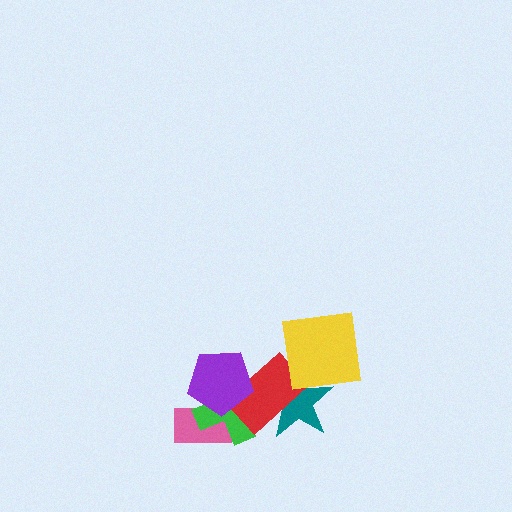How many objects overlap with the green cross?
4 objects overlap with the green cross.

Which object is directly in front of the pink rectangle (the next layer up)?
The green cross is directly in front of the pink rectangle.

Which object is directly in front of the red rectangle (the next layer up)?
The purple pentagon is directly in front of the red rectangle.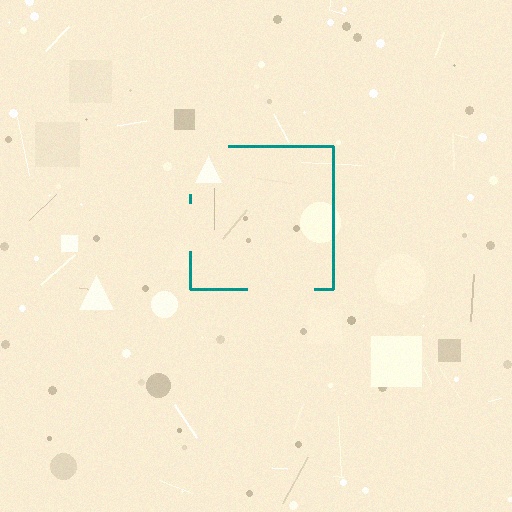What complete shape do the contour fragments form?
The contour fragments form a square.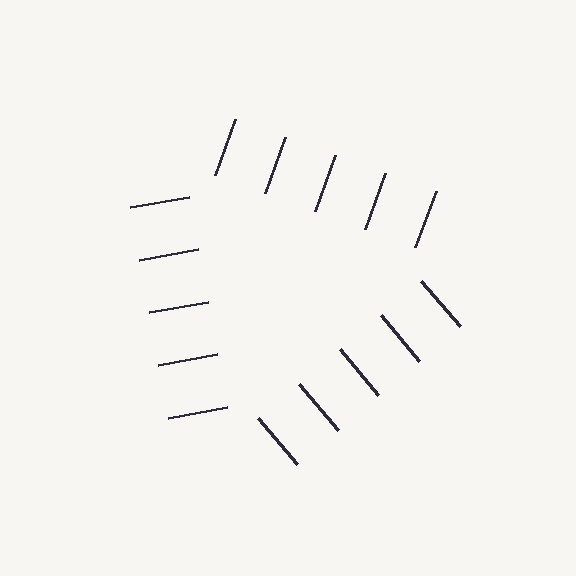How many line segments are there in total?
15 — 5 along each of the 3 edges.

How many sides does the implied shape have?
3 sides — the line-ends trace a triangle.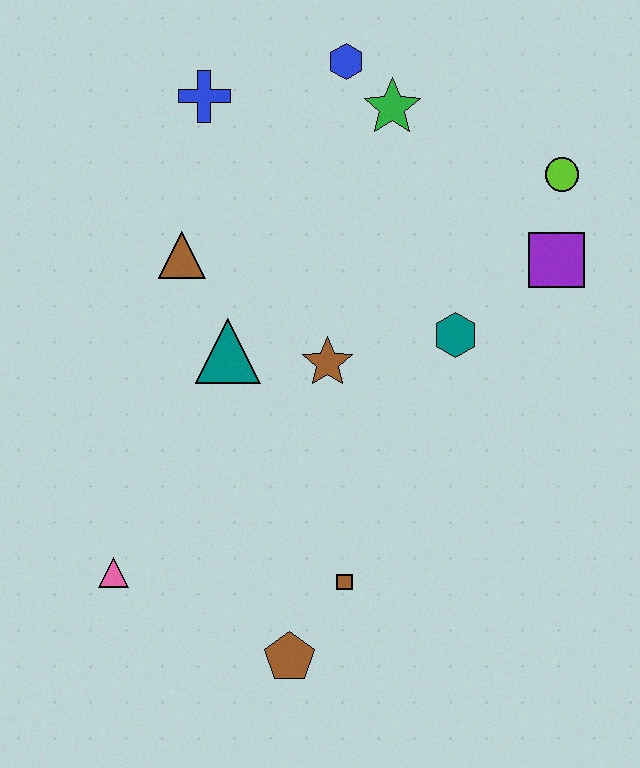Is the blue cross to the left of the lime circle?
Yes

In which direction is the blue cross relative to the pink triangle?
The blue cross is above the pink triangle.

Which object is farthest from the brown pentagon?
The blue hexagon is farthest from the brown pentagon.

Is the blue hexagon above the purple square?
Yes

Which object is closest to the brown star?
The teal triangle is closest to the brown star.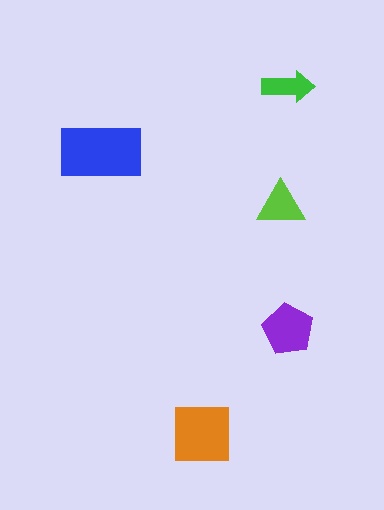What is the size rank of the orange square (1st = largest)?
2nd.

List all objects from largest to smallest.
The blue rectangle, the orange square, the purple pentagon, the lime triangle, the green arrow.